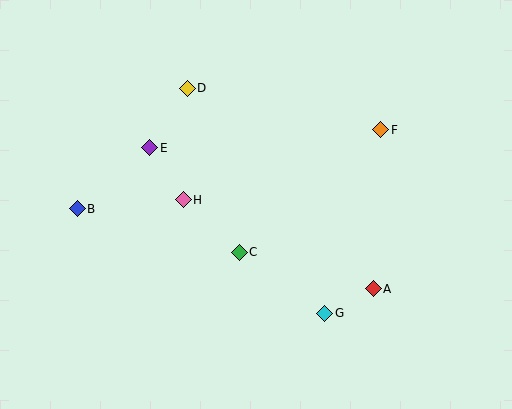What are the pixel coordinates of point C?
Point C is at (239, 252).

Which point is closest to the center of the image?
Point C at (239, 252) is closest to the center.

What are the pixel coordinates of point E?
Point E is at (150, 148).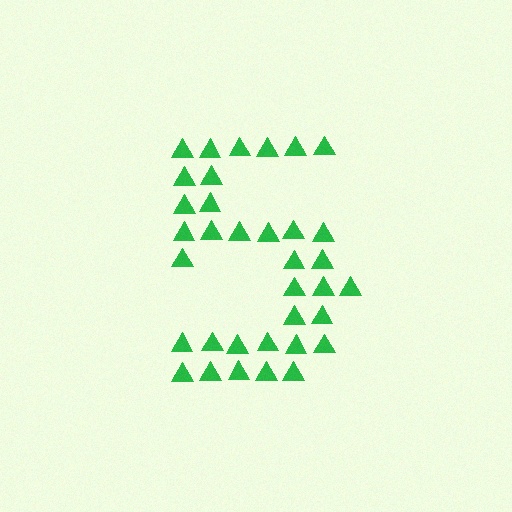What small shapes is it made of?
It is made of small triangles.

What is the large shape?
The large shape is the digit 5.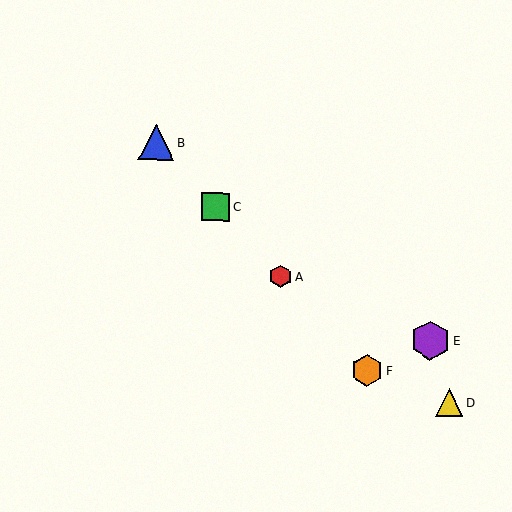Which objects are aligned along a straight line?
Objects A, B, C, F are aligned along a straight line.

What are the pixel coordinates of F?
Object F is at (367, 371).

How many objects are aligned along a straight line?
4 objects (A, B, C, F) are aligned along a straight line.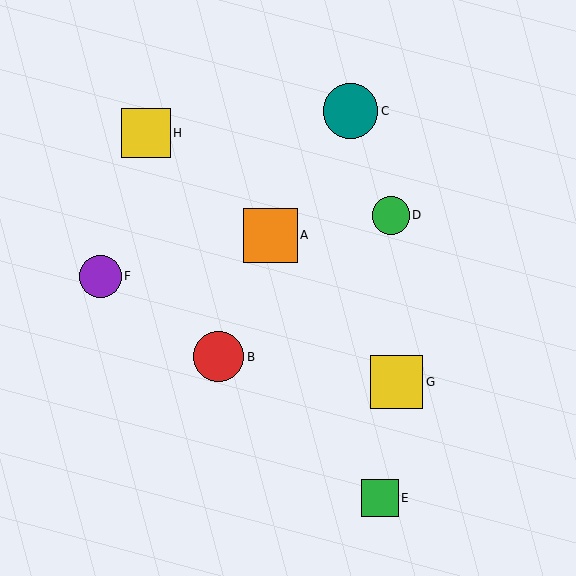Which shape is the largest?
The teal circle (labeled C) is the largest.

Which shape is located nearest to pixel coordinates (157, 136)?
The yellow square (labeled H) at (146, 133) is nearest to that location.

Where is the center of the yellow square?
The center of the yellow square is at (397, 382).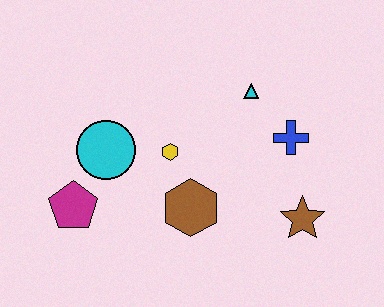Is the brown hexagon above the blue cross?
No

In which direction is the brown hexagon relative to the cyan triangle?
The brown hexagon is below the cyan triangle.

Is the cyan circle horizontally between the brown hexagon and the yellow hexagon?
No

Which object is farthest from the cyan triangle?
The magenta pentagon is farthest from the cyan triangle.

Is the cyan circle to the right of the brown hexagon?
No